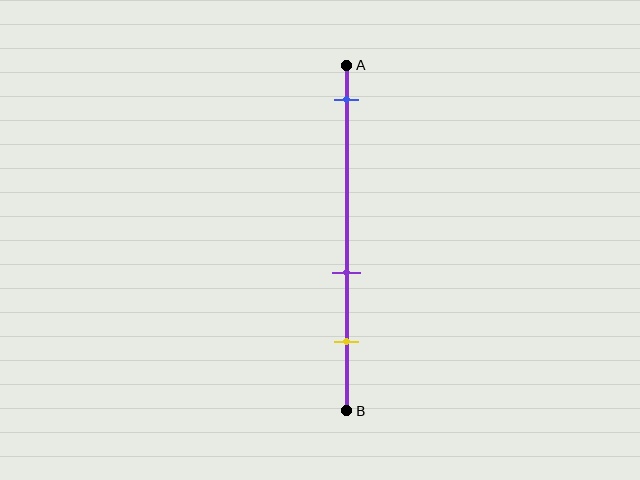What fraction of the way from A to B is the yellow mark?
The yellow mark is approximately 80% (0.8) of the way from A to B.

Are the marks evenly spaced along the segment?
No, the marks are not evenly spaced.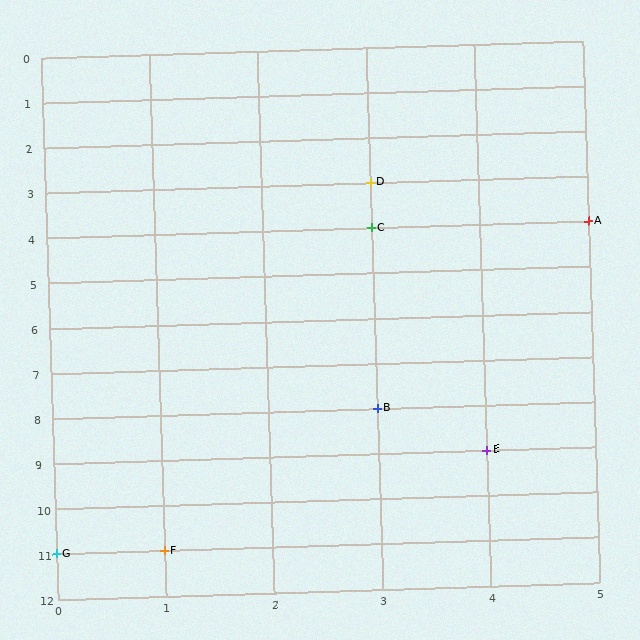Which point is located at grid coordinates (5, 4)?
Point A is at (5, 4).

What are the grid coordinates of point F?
Point F is at grid coordinates (1, 11).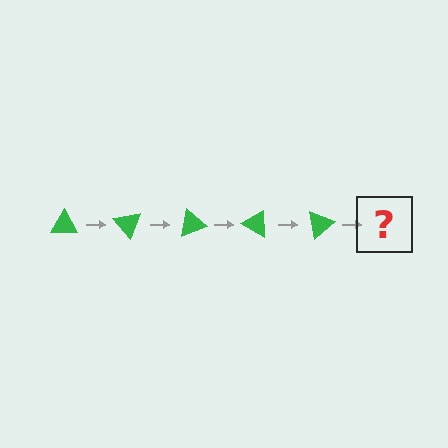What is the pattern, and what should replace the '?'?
The pattern is that the triangle rotates 50 degrees each step. The '?' should be a green triangle rotated 250 degrees.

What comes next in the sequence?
The next element should be a green triangle rotated 250 degrees.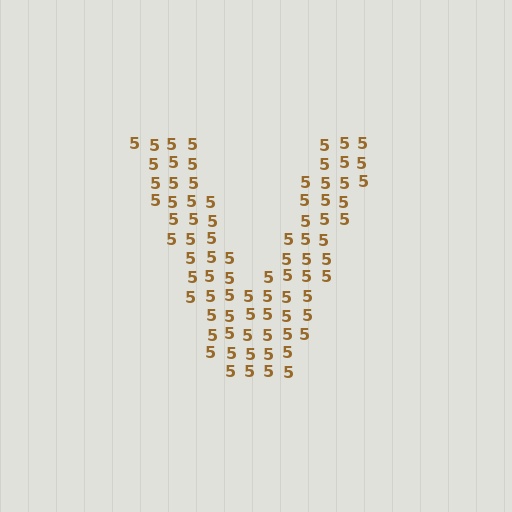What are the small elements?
The small elements are digit 5's.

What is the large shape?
The large shape is the letter V.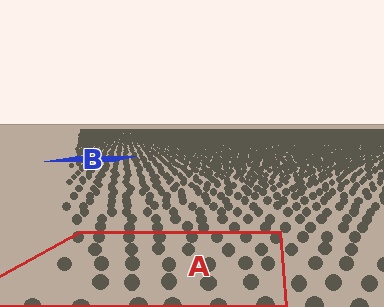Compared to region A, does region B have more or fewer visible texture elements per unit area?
Region B has more texture elements per unit area — they are packed more densely because it is farther away.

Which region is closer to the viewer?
Region A is closer. The texture elements there are larger and more spread out.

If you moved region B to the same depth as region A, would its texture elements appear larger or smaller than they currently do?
They would appear larger. At a closer depth, the same texture elements are projected at a bigger on-screen size.